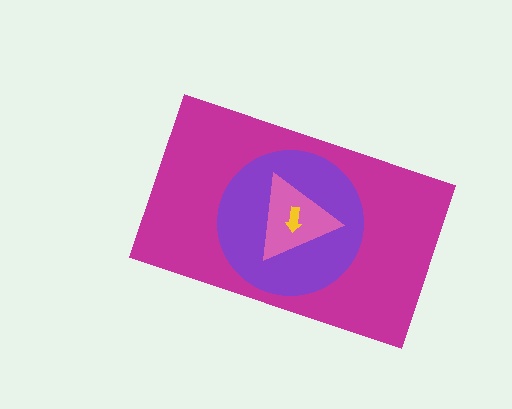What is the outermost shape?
The magenta rectangle.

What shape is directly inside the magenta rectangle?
The purple circle.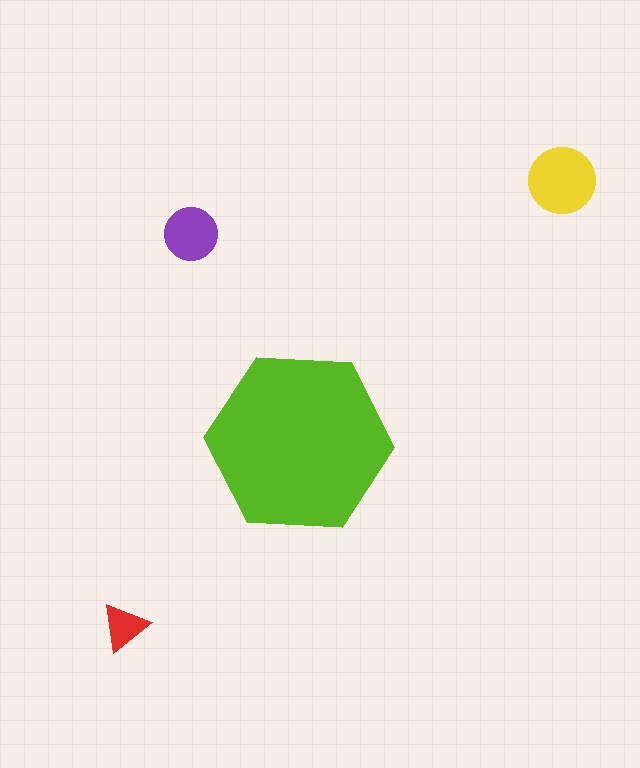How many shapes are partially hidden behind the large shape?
0 shapes are partially hidden.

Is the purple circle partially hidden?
No, the purple circle is fully visible.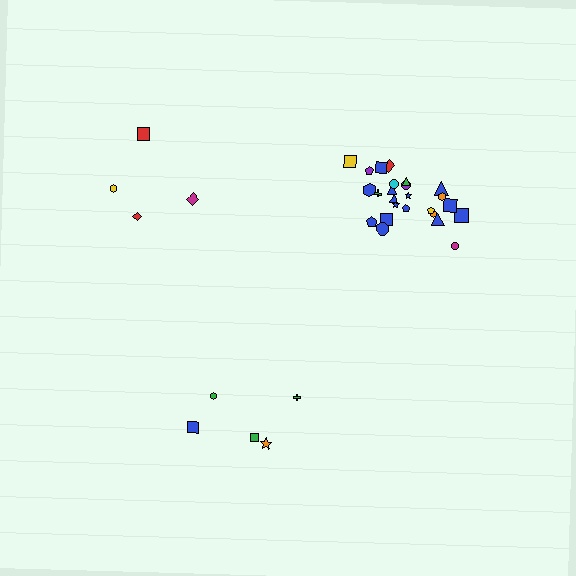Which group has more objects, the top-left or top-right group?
The top-right group.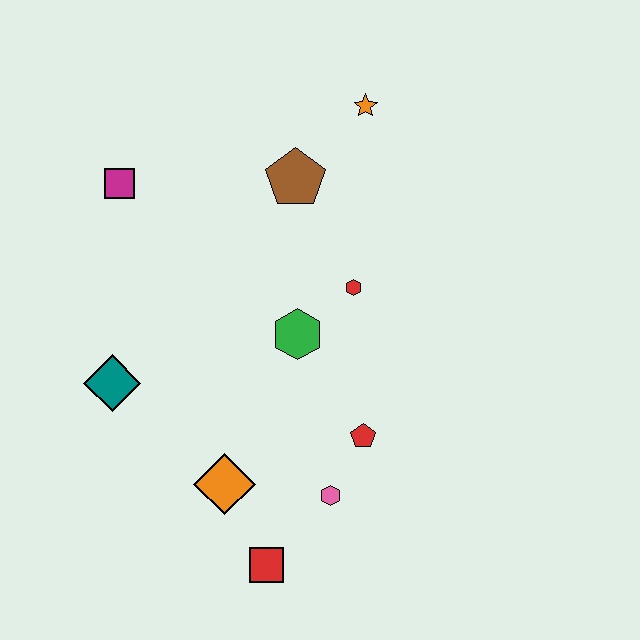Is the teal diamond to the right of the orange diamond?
No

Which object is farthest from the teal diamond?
The orange star is farthest from the teal diamond.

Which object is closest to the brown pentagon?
The orange star is closest to the brown pentagon.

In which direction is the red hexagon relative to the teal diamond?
The red hexagon is to the right of the teal diamond.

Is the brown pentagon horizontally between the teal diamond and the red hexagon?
Yes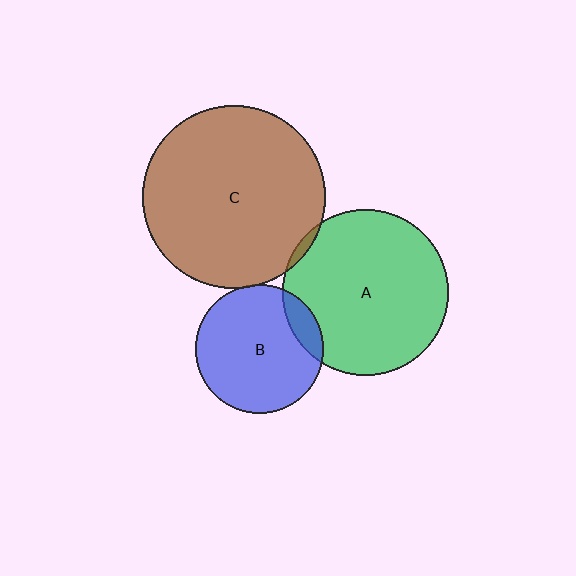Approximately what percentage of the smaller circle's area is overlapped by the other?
Approximately 5%.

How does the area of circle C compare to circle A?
Approximately 1.2 times.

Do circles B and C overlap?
Yes.